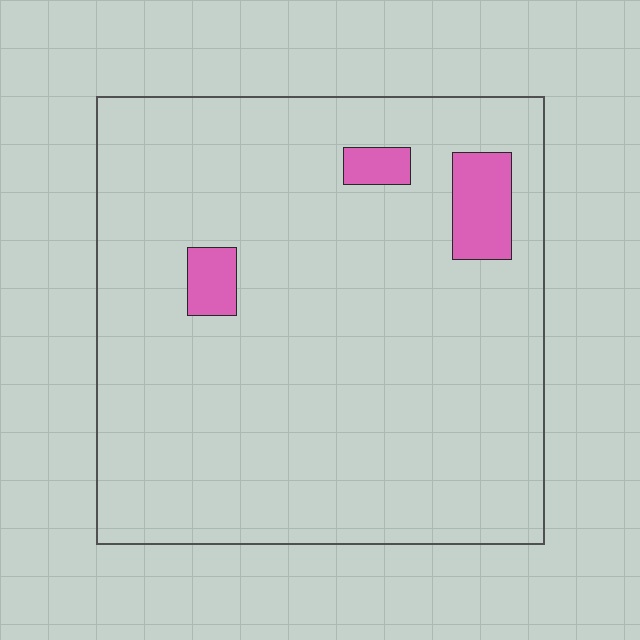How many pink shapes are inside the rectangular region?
3.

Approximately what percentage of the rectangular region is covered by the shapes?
Approximately 5%.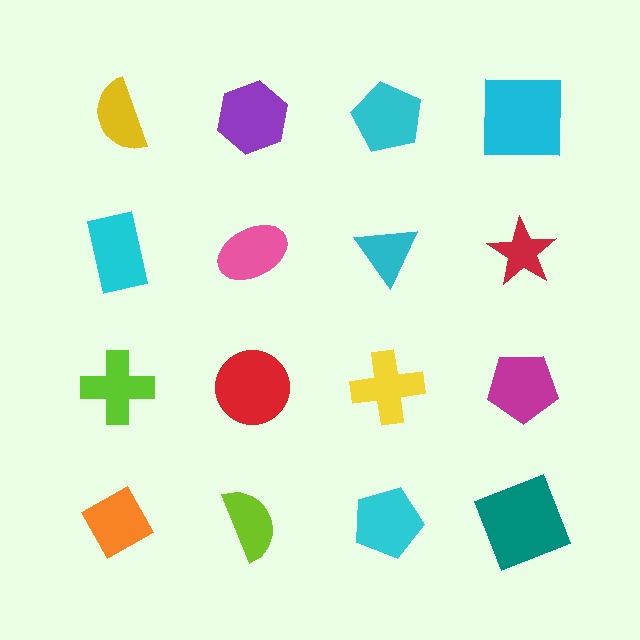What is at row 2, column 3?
A cyan triangle.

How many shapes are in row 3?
4 shapes.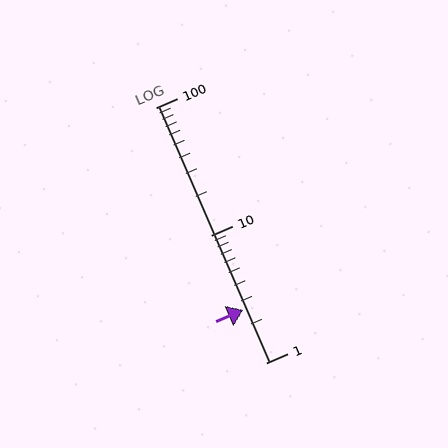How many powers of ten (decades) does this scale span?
The scale spans 2 decades, from 1 to 100.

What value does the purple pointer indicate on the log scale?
The pointer indicates approximately 2.6.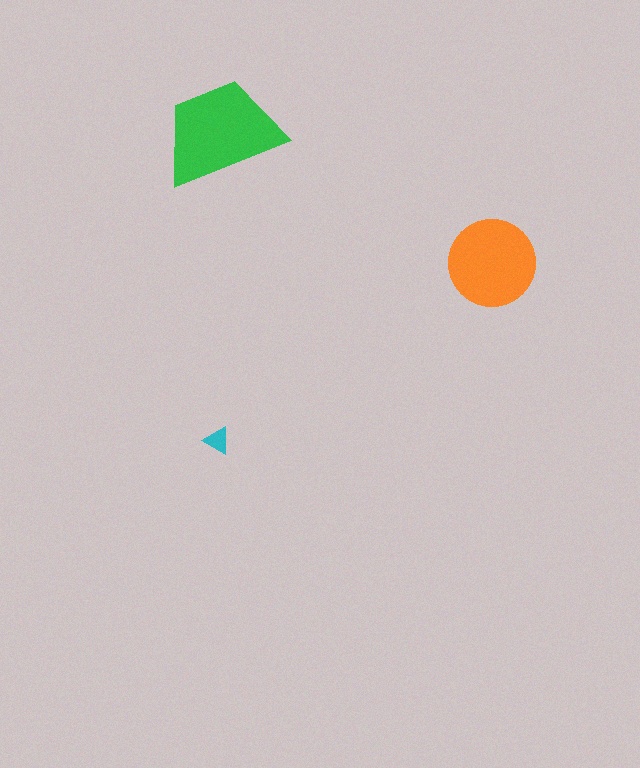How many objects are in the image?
There are 3 objects in the image.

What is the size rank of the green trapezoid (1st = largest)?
1st.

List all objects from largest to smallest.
The green trapezoid, the orange circle, the cyan triangle.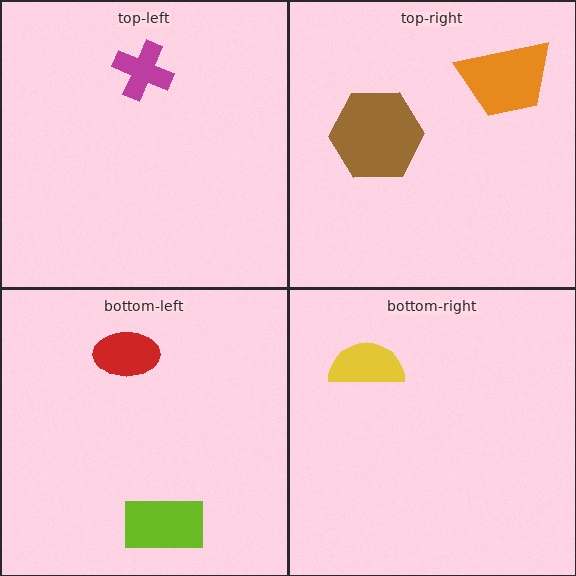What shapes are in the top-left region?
The magenta cross.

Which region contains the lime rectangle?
The bottom-left region.